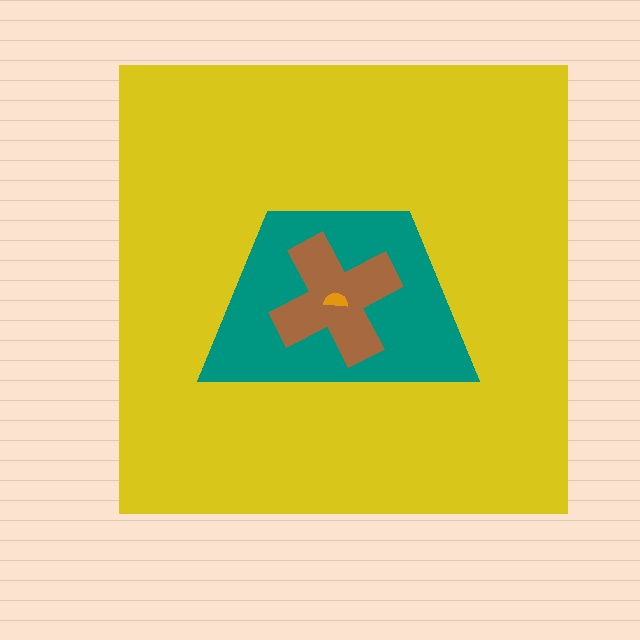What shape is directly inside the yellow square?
The teal trapezoid.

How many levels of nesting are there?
4.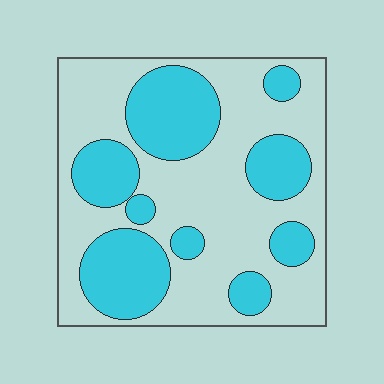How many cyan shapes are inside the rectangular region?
9.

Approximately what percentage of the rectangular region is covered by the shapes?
Approximately 35%.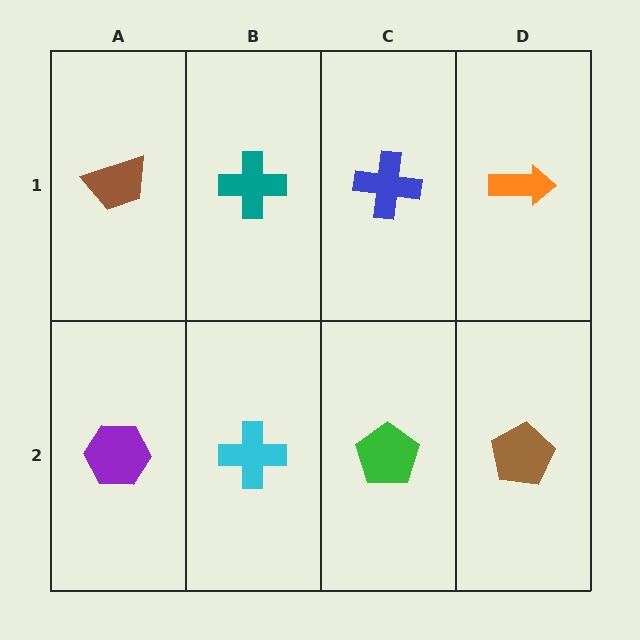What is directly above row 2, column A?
A brown trapezoid.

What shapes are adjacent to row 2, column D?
An orange arrow (row 1, column D), a green pentagon (row 2, column C).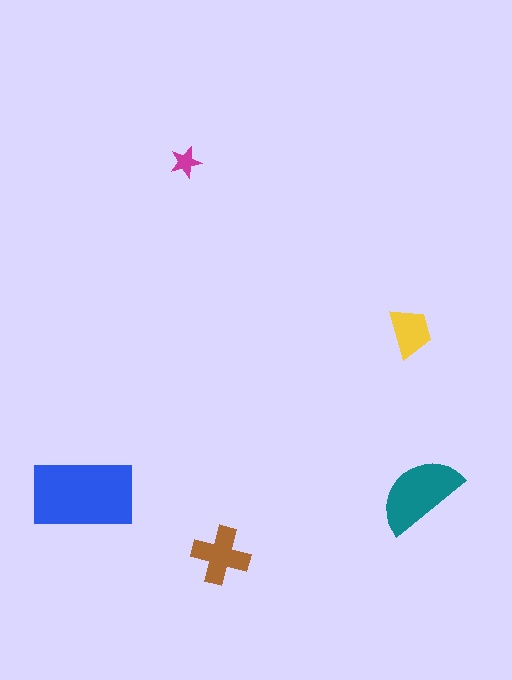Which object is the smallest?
The magenta star.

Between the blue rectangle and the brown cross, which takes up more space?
The blue rectangle.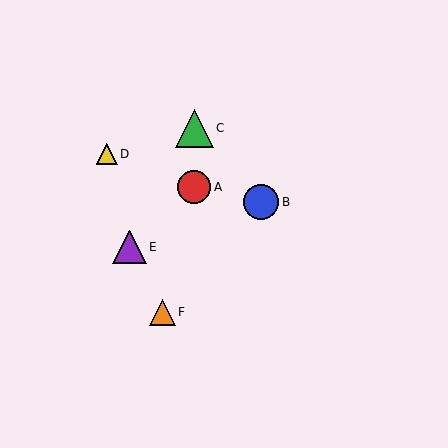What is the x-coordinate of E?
Object E is at x≈129.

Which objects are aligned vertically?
Objects A, C are aligned vertically.